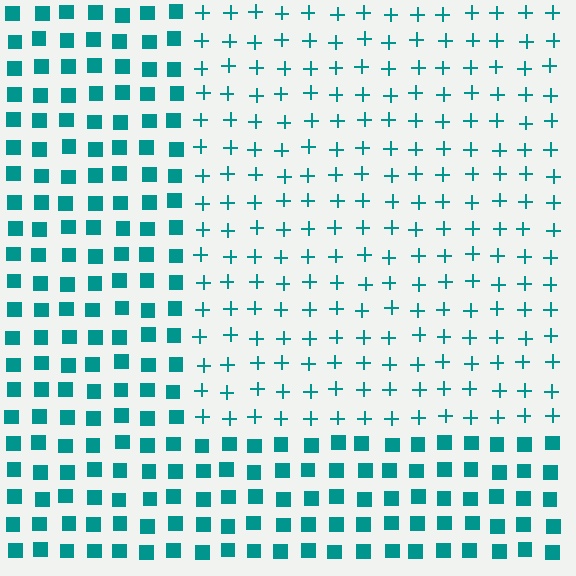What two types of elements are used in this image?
The image uses plus signs inside the rectangle region and squares outside it.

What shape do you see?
I see a rectangle.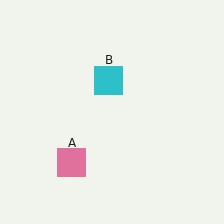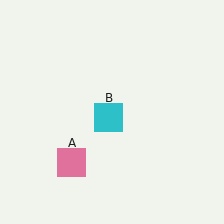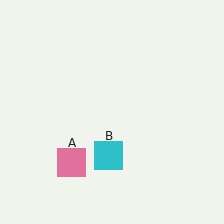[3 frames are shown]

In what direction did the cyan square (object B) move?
The cyan square (object B) moved down.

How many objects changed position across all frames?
1 object changed position: cyan square (object B).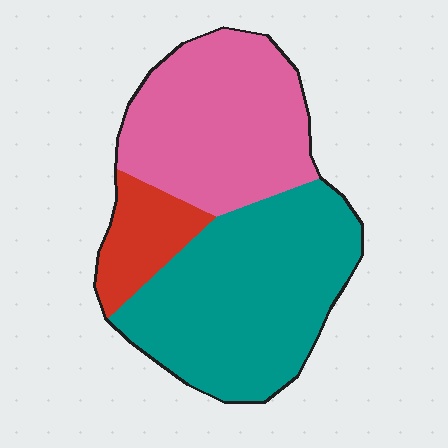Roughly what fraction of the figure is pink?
Pink takes up between a third and a half of the figure.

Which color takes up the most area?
Teal, at roughly 50%.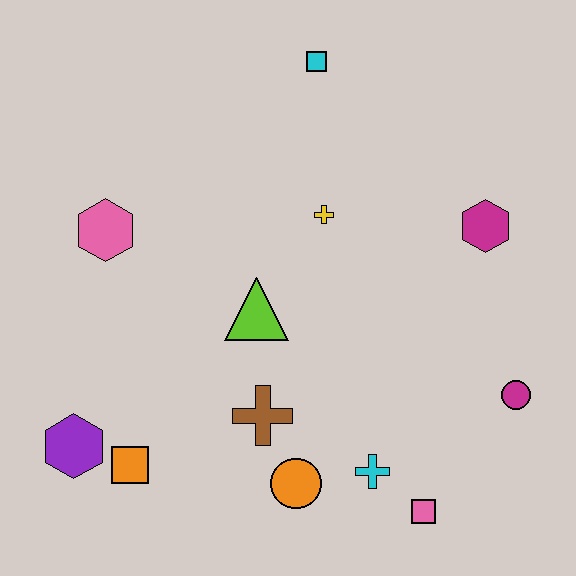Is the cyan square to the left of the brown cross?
No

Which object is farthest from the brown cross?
The cyan square is farthest from the brown cross.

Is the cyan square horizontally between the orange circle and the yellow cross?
Yes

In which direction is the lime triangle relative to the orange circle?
The lime triangle is above the orange circle.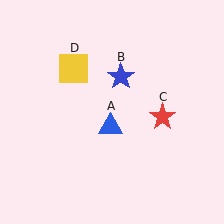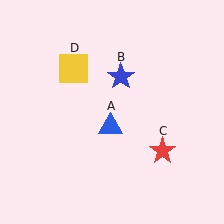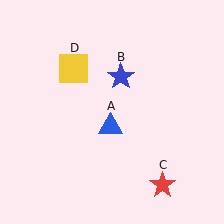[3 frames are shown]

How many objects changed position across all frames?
1 object changed position: red star (object C).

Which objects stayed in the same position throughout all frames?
Blue triangle (object A) and blue star (object B) and yellow square (object D) remained stationary.